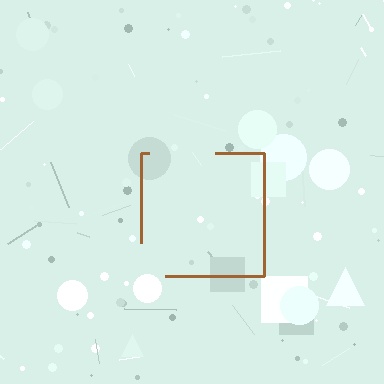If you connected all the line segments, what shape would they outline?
They would outline a square.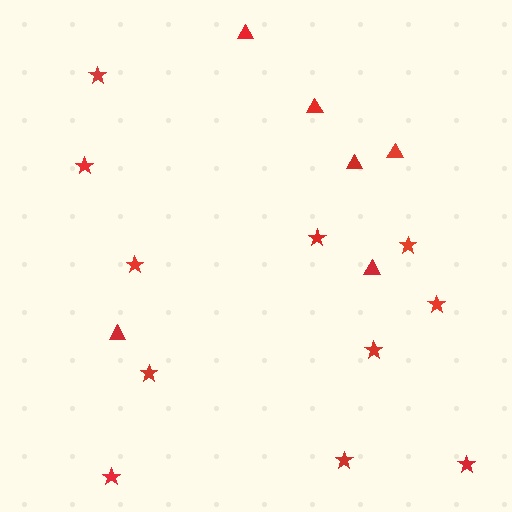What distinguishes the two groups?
There are 2 groups: one group of stars (11) and one group of triangles (6).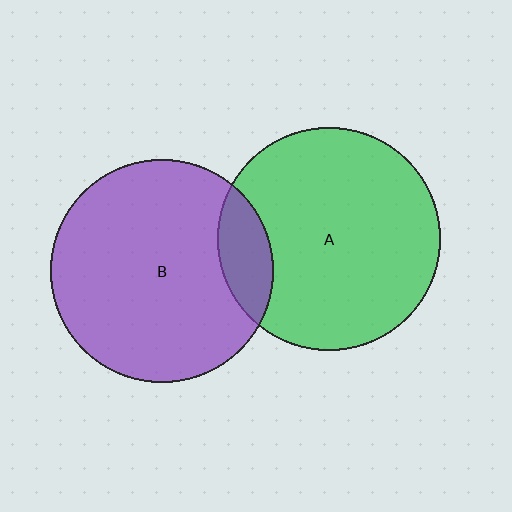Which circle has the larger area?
Circle A (green).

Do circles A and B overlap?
Yes.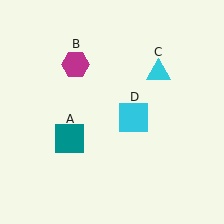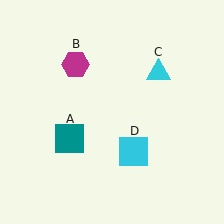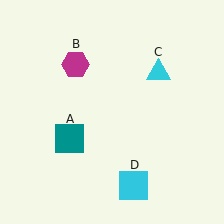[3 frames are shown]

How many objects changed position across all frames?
1 object changed position: cyan square (object D).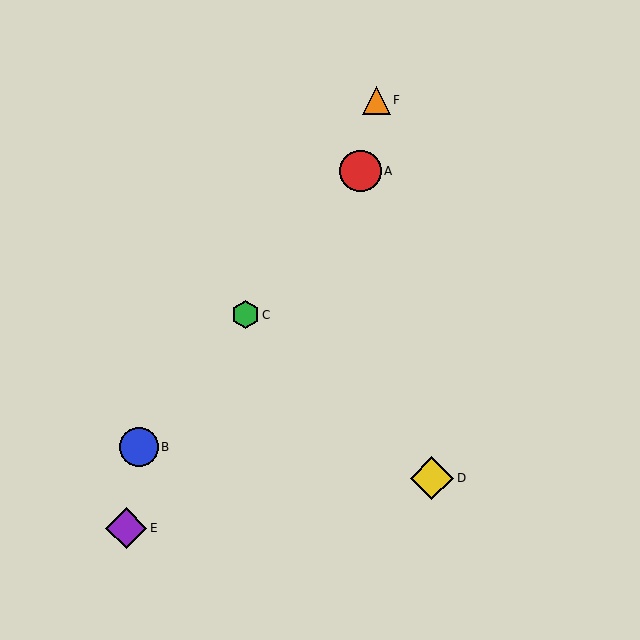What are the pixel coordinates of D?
Object D is at (432, 478).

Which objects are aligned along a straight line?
Objects A, B, C are aligned along a straight line.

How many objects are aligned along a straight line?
3 objects (A, B, C) are aligned along a straight line.